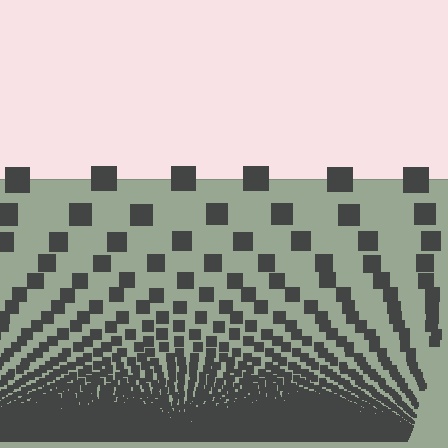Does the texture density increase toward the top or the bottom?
Density increases toward the bottom.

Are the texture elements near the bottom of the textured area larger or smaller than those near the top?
Smaller. The gradient is inverted — elements near the bottom are smaller and denser.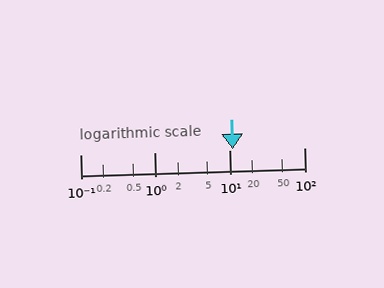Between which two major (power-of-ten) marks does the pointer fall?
The pointer is between 10 and 100.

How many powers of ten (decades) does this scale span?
The scale spans 3 decades, from 0.1 to 100.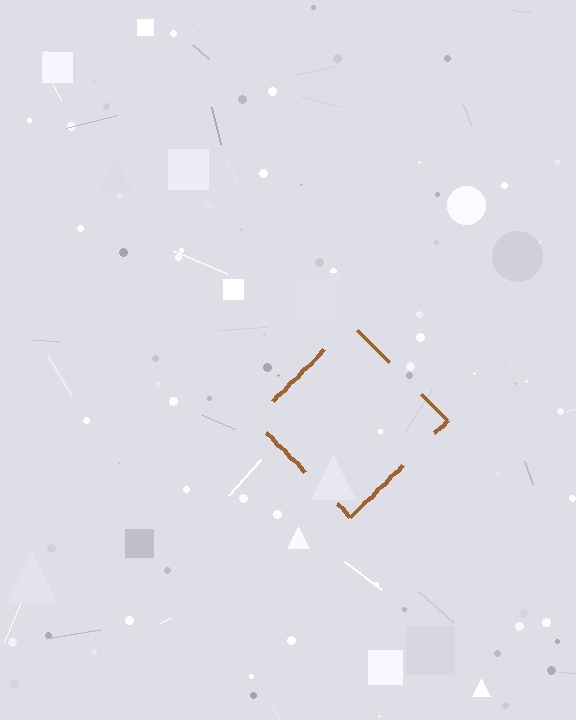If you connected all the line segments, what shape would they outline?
They would outline a diamond.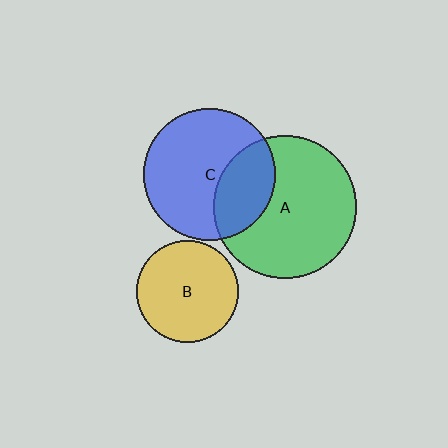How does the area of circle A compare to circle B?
Approximately 2.0 times.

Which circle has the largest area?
Circle A (green).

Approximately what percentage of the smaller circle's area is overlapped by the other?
Approximately 30%.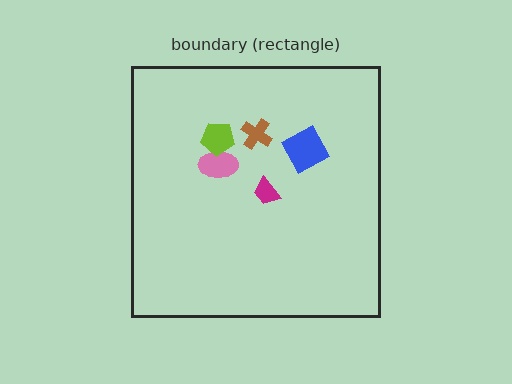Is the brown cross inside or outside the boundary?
Inside.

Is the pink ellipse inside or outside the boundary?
Inside.